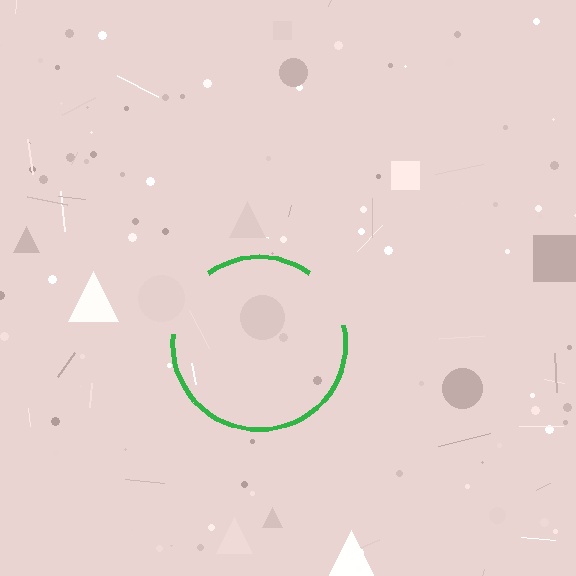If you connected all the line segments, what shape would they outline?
They would outline a circle.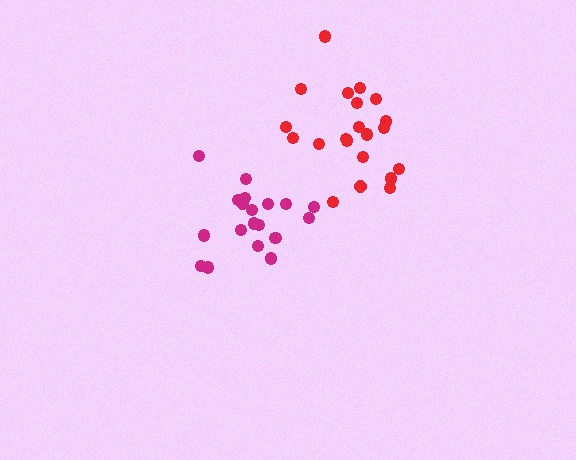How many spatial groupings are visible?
There are 2 spatial groupings.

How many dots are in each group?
Group 1: 19 dots, Group 2: 21 dots (40 total).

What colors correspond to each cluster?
The clusters are colored: magenta, red.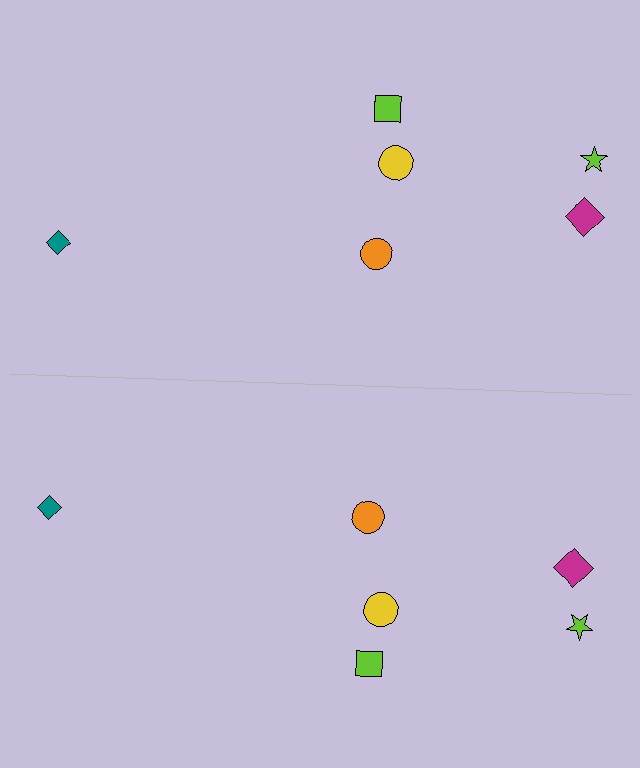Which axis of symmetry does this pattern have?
The pattern has a horizontal axis of symmetry running through the center of the image.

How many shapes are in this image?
There are 12 shapes in this image.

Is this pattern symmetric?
Yes, this pattern has bilateral (reflection) symmetry.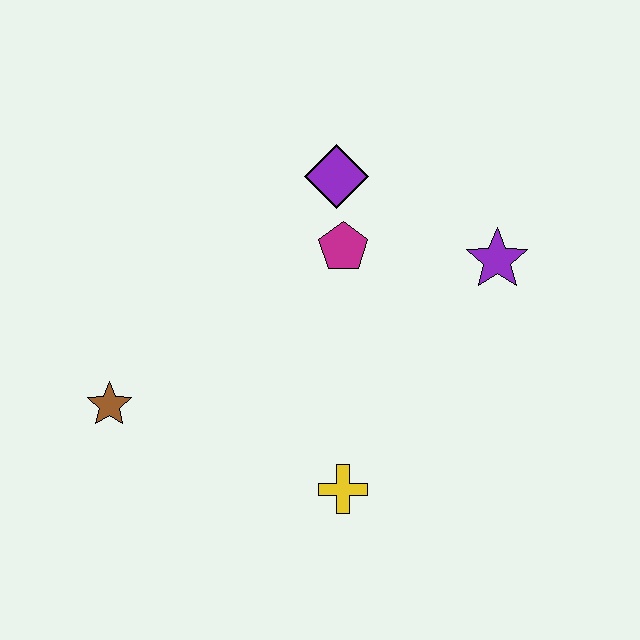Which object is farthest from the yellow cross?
The purple diamond is farthest from the yellow cross.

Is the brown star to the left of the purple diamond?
Yes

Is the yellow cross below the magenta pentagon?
Yes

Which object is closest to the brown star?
The yellow cross is closest to the brown star.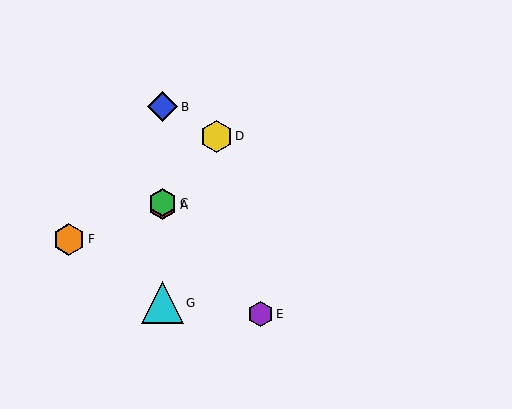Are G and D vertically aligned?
No, G is at x≈163 and D is at x≈216.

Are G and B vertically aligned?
Yes, both are at x≈163.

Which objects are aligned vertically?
Objects A, B, C, G are aligned vertically.